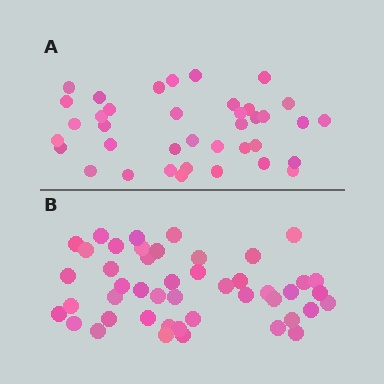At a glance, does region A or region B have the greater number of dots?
Region B (the bottom region) has more dots.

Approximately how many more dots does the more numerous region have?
Region B has roughly 8 or so more dots than region A.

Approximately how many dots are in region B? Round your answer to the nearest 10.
About 50 dots. (The exact count is 46, which rounds to 50.)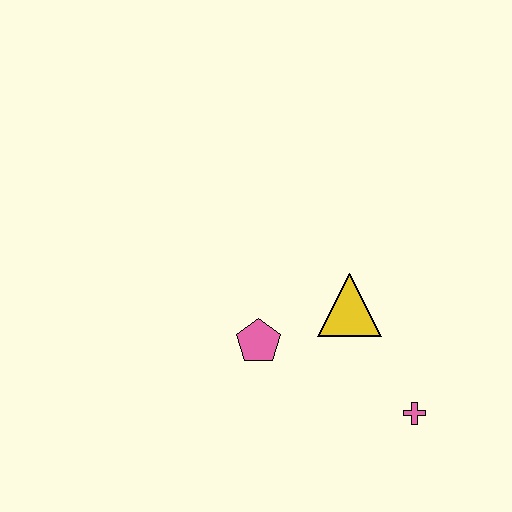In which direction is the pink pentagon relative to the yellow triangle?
The pink pentagon is to the left of the yellow triangle.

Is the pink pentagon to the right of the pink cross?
No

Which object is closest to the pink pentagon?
The yellow triangle is closest to the pink pentagon.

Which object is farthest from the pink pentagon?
The pink cross is farthest from the pink pentagon.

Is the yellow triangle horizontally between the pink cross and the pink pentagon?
Yes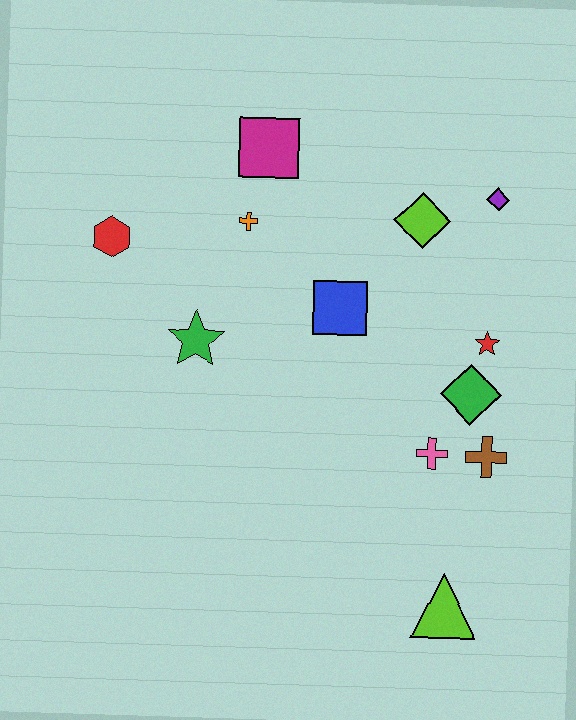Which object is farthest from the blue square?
The lime triangle is farthest from the blue square.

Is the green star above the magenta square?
No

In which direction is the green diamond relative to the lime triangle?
The green diamond is above the lime triangle.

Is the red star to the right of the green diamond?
Yes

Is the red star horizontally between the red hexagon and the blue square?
No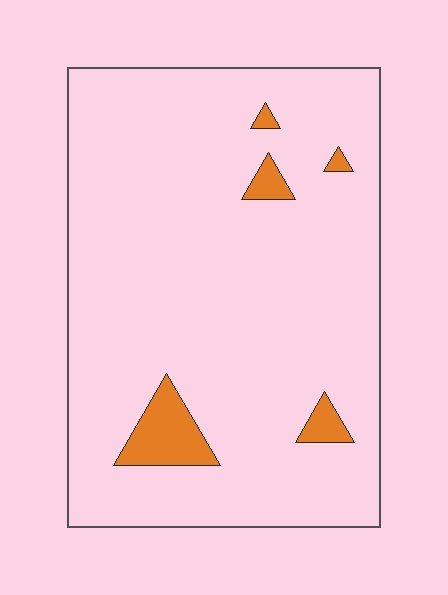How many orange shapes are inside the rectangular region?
5.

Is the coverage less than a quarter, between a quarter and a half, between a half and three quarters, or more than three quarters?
Less than a quarter.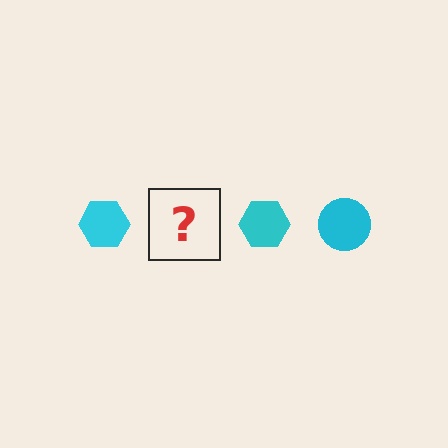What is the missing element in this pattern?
The missing element is a cyan circle.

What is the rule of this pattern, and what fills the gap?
The rule is that the pattern cycles through hexagon, circle shapes in cyan. The gap should be filled with a cyan circle.